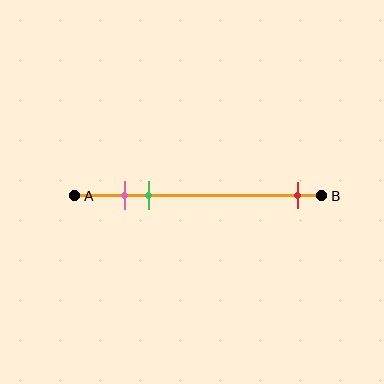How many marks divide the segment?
There are 3 marks dividing the segment.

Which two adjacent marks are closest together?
The pink and green marks are the closest adjacent pair.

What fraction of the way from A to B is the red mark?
The red mark is approximately 90% (0.9) of the way from A to B.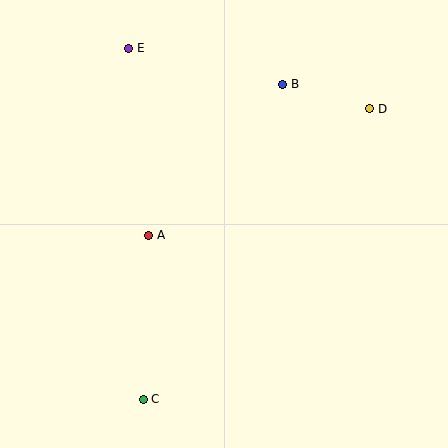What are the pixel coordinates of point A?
Point A is at (149, 235).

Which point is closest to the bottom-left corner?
Point C is closest to the bottom-left corner.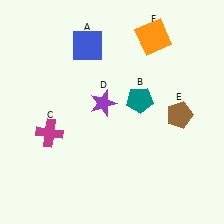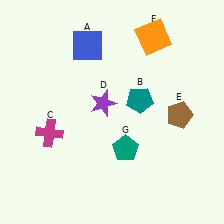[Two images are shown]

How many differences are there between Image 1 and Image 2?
There is 1 difference between the two images.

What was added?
A teal pentagon (G) was added in Image 2.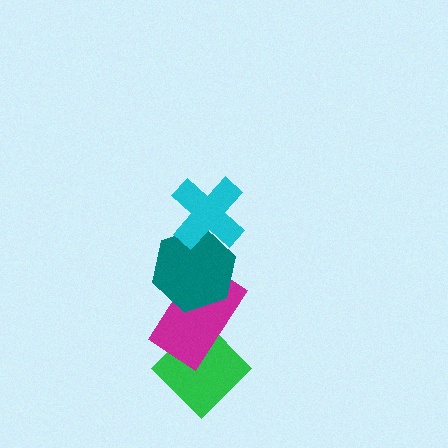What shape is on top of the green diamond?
The magenta rectangle is on top of the green diamond.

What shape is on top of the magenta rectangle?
The teal hexagon is on top of the magenta rectangle.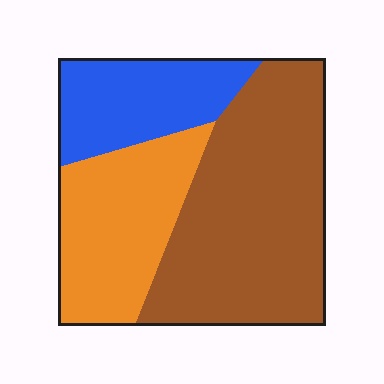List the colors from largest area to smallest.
From largest to smallest: brown, orange, blue.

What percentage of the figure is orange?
Orange covers 28% of the figure.